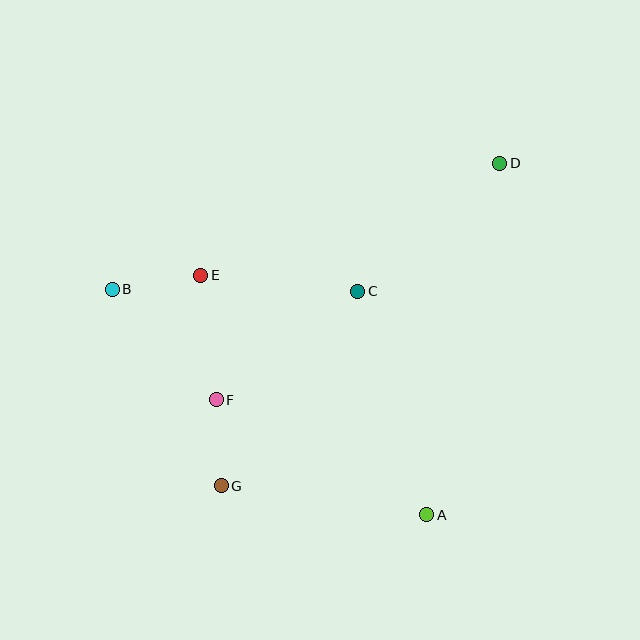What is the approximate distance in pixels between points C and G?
The distance between C and G is approximately 238 pixels.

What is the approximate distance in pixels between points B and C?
The distance between B and C is approximately 246 pixels.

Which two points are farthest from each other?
Points D and G are farthest from each other.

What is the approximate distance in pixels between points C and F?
The distance between C and F is approximately 178 pixels.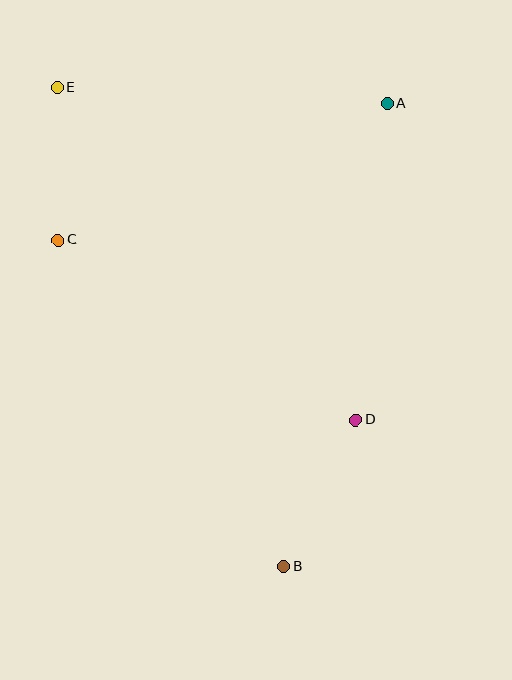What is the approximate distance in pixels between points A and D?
The distance between A and D is approximately 318 pixels.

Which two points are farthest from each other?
Points B and E are farthest from each other.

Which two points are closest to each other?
Points C and E are closest to each other.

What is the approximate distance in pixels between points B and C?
The distance between B and C is approximately 397 pixels.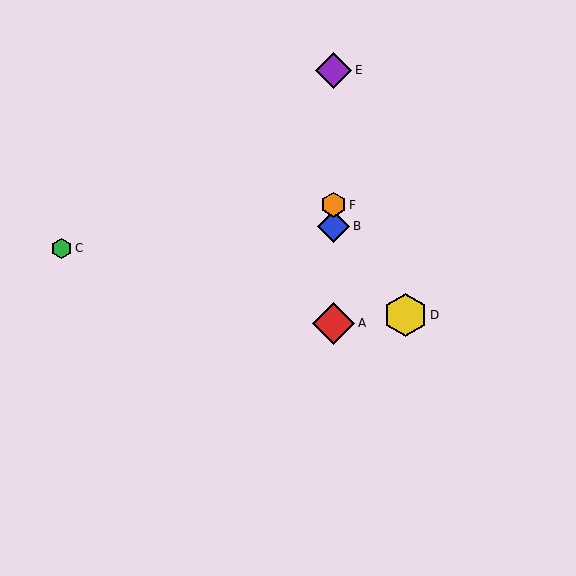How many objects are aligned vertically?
4 objects (A, B, E, F) are aligned vertically.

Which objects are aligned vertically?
Objects A, B, E, F are aligned vertically.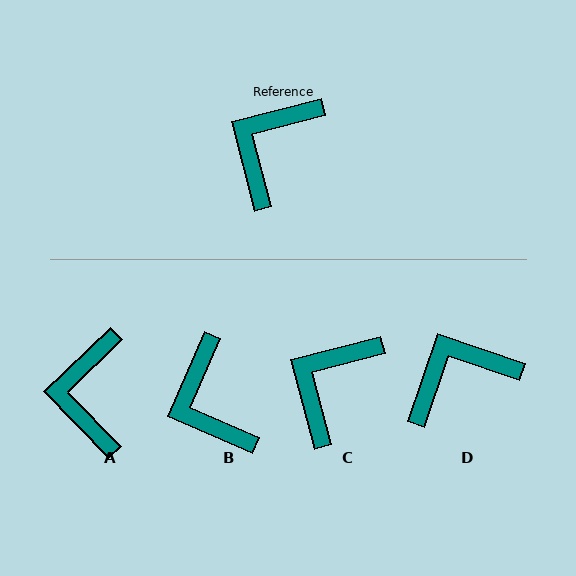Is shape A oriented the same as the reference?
No, it is off by about 30 degrees.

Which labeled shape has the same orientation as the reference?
C.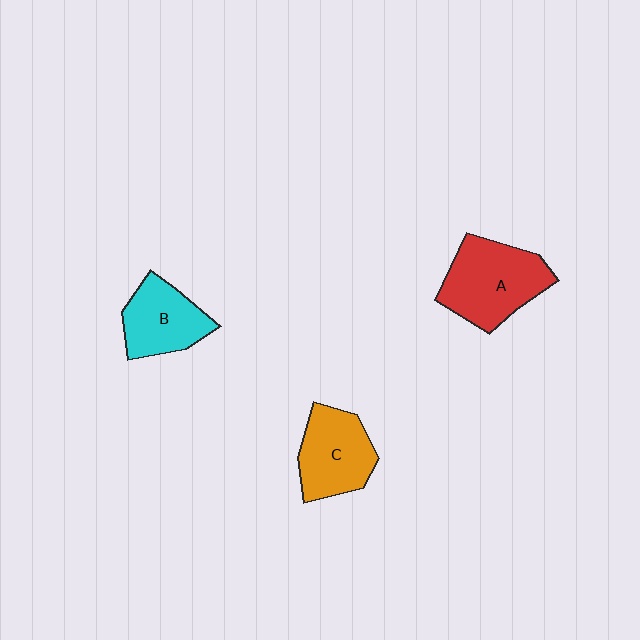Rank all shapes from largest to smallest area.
From largest to smallest: A (red), C (orange), B (cyan).